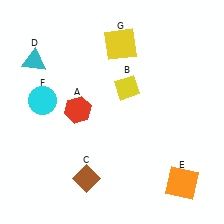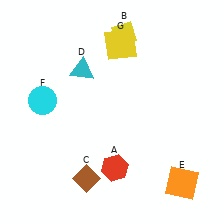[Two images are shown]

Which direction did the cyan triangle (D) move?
The cyan triangle (D) moved right.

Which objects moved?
The objects that moved are: the red hexagon (A), the yellow diamond (B), the cyan triangle (D).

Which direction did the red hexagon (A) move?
The red hexagon (A) moved down.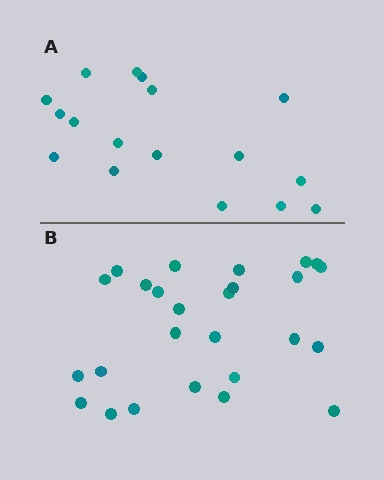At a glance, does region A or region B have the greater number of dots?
Region B (the bottom region) has more dots.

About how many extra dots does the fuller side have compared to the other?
Region B has roughly 8 or so more dots than region A.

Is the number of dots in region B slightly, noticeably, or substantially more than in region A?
Region B has substantially more. The ratio is roughly 1.5 to 1.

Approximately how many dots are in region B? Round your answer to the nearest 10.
About 30 dots. (The exact count is 26, which rounds to 30.)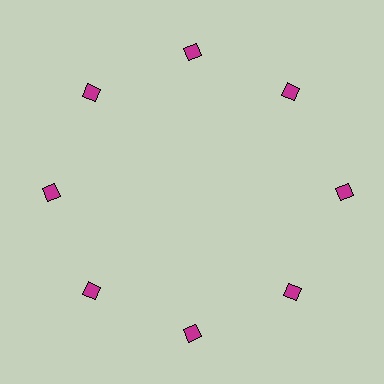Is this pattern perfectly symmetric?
No. The 8 magenta diamonds are arranged in a ring, but one element near the 3 o'clock position is pushed outward from the center, breaking the 8-fold rotational symmetry.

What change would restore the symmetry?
The symmetry would be restored by moving it inward, back onto the ring so that all 8 diamonds sit at equal angles and equal distance from the center.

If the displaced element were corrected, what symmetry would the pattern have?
It would have 8-fold rotational symmetry — the pattern would map onto itself every 45 degrees.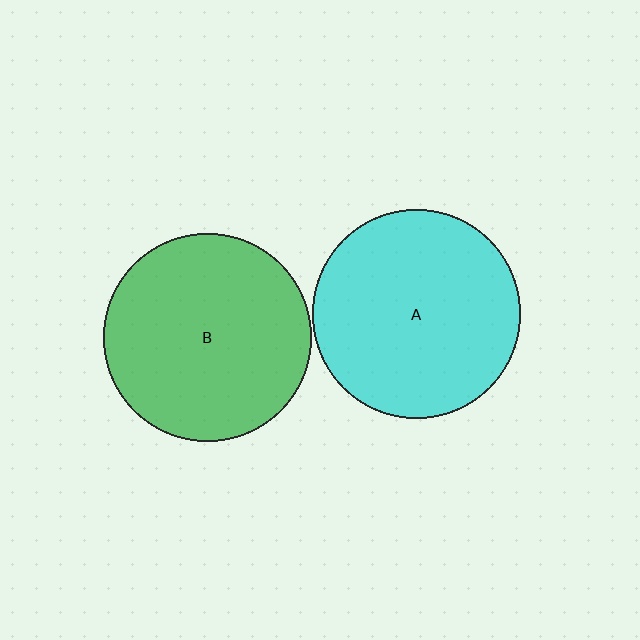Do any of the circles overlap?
No, none of the circles overlap.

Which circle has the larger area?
Circle A (cyan).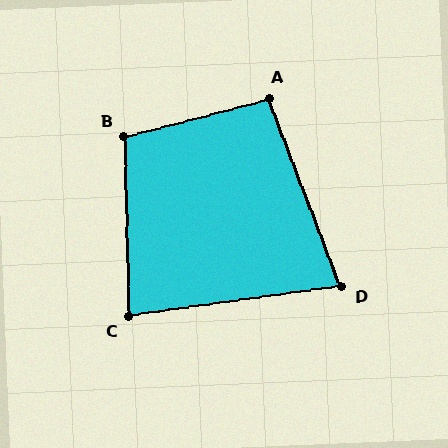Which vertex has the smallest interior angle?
D, at approximately 77 degrees.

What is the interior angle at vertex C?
Approximately 84 degrees (acute).